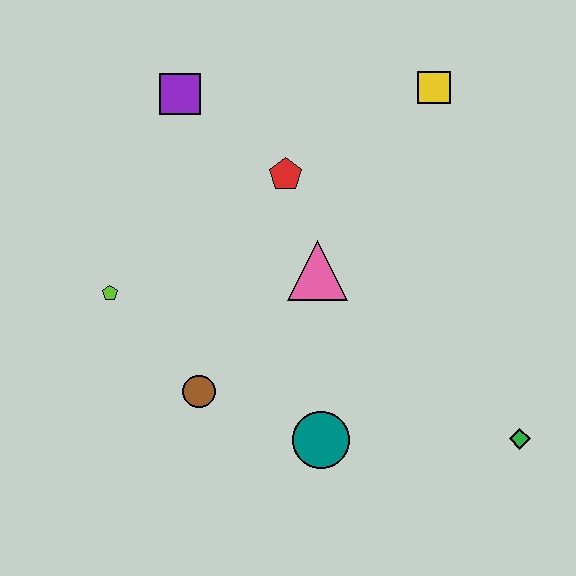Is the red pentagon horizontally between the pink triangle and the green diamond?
No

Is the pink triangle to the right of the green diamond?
No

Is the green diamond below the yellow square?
Yes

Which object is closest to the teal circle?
The brown circle is closest to the teal circle.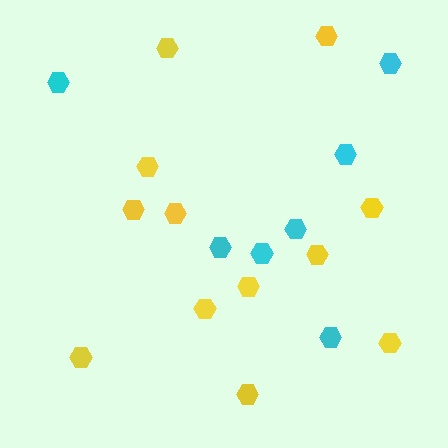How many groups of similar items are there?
There are 2 groups: one group of yellow hexagons (12) and one group of cyan hexagons (7).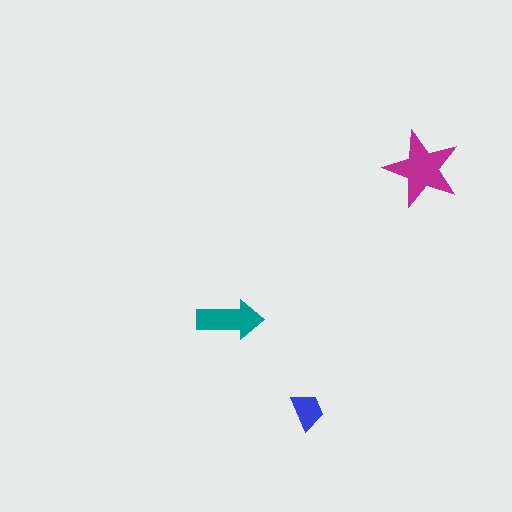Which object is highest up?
The magenta star is topmost.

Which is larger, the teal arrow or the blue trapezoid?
The teal arrow.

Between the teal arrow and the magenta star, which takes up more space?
The magenta star.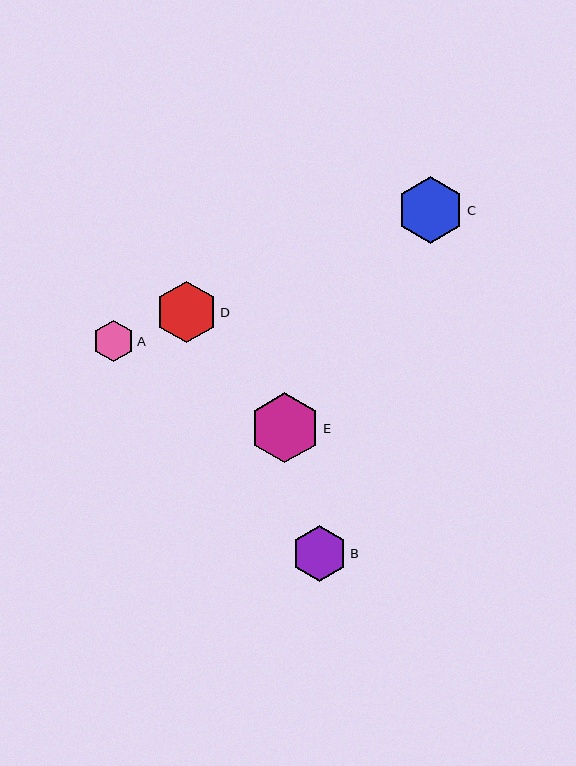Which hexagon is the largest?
Hexagon E is the largest with a size of approximately 70 pixels.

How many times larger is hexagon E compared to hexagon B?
Hexagon E is approximately 1.3 times the size of hexagon B.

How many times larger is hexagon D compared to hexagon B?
Hexagon D is approximately 1.1 times the size of hexagon B.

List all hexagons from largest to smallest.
From largest to smallest: E, C, D, B, A.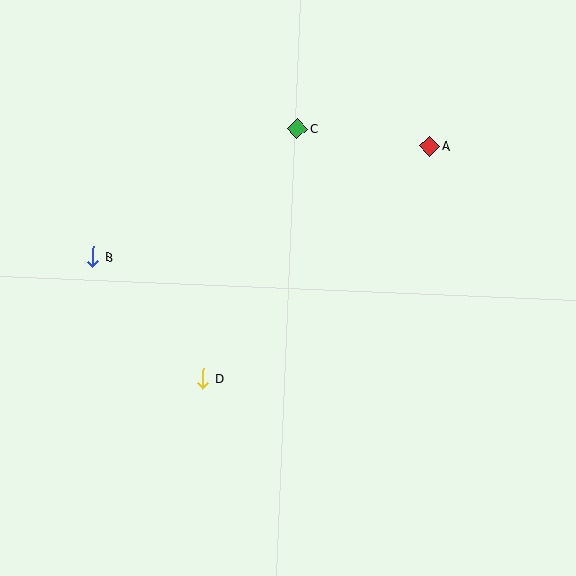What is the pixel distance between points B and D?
The distance between B and D is 164 pixels.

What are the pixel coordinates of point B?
Point B is at (93, 257).